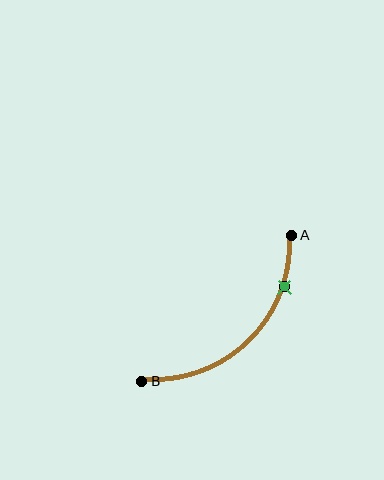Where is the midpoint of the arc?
The arc midpoint is the point on the curve farthest from the straight line joining A and B. It sits below and to the right of that line.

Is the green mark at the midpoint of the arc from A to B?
No. The green mark lies on the arc but is closer to endpoint A. The arc midpoint would be at the point on the curve equidistant along the arc from both A and B.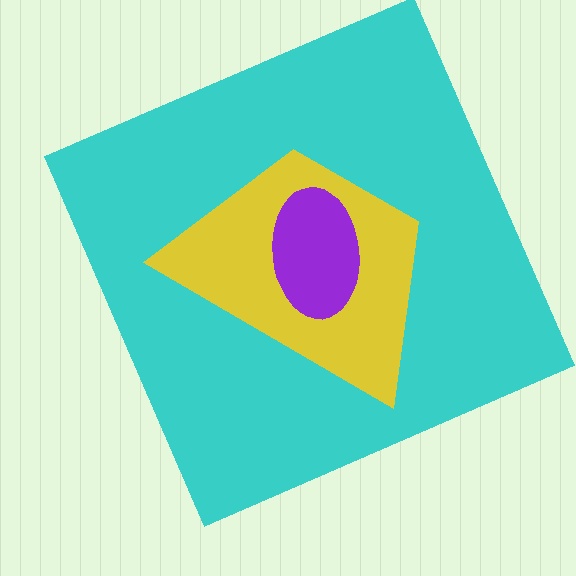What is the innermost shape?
The purple ellipse.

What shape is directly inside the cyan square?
The yellow trapezoid.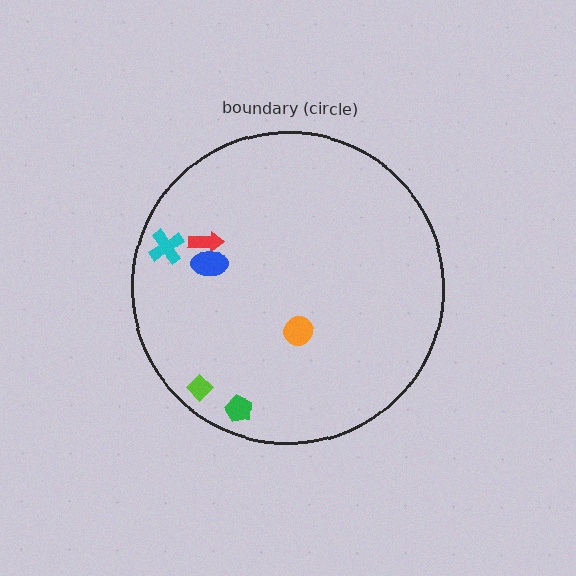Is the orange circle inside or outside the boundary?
Inside.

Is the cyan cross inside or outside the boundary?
Inside.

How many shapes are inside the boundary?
6 inside, 0 outside.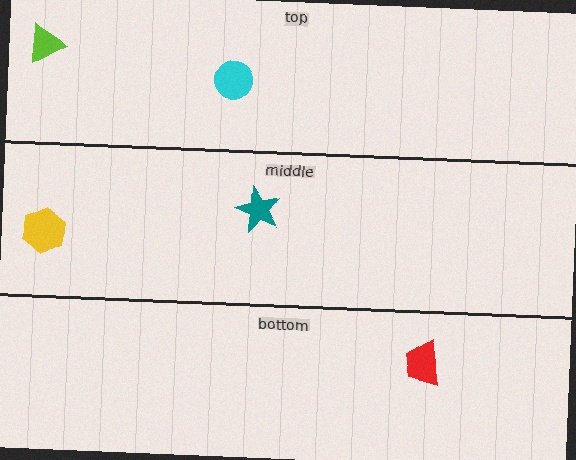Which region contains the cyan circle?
The top region.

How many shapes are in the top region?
2.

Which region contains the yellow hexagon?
The middle region.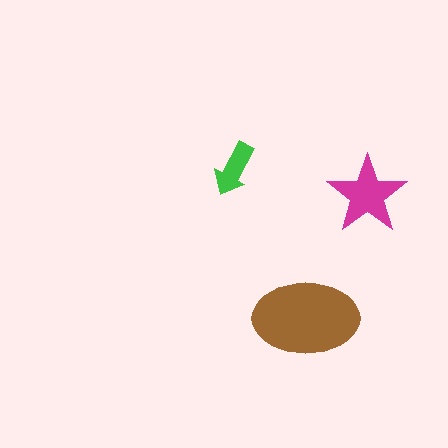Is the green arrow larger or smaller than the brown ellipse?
Smaller.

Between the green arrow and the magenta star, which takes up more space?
The magenta star.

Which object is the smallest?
The green arrow.